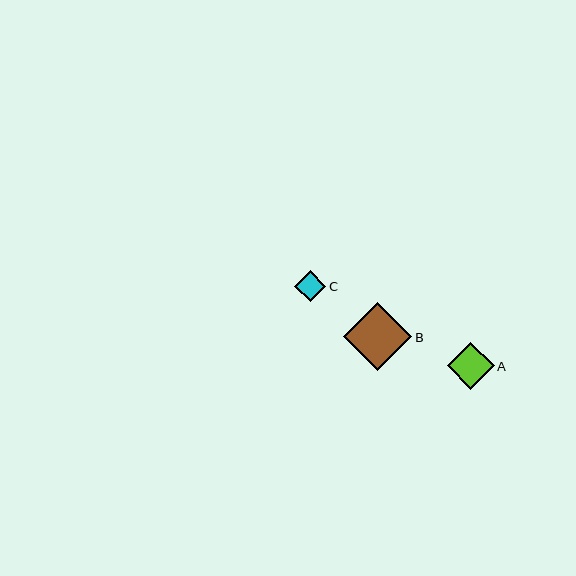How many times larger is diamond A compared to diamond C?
Diamond A is approximately 1.5 times the size of diamond C.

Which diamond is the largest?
Diamond B is the largest with a size of approximately 68 pixels.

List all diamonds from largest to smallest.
From largest to smallest: B, A, C.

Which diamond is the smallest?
Diamond C is the smallest with a size of approximately 31 pixels.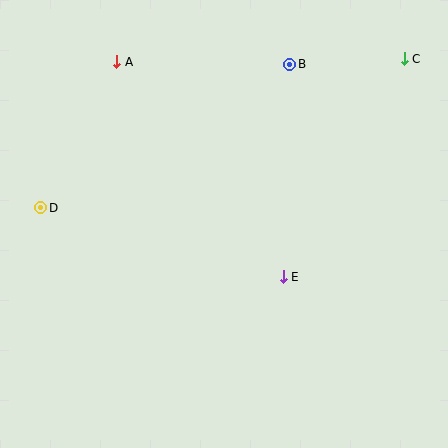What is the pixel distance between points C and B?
The distance between C and B is 115 pixels.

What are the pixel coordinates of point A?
Point A is at (117, 62).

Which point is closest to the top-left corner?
Point A is closest to the top-left corner.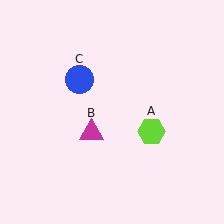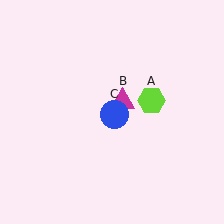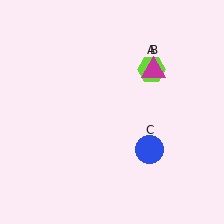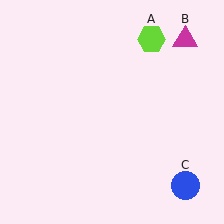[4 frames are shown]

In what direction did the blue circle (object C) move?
The blue circle (object C) moved down and to the right.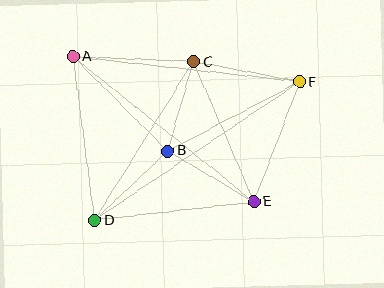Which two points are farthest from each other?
Points D and F are farthest from each other.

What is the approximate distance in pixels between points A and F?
The distance between A and F is approximately 228 pixels.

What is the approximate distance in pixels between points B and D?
The distance between B and D is approximately 101 pixels.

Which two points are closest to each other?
Points B and C are closest to each other.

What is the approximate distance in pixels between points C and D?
The distance between C and D is approximately 187 pixels.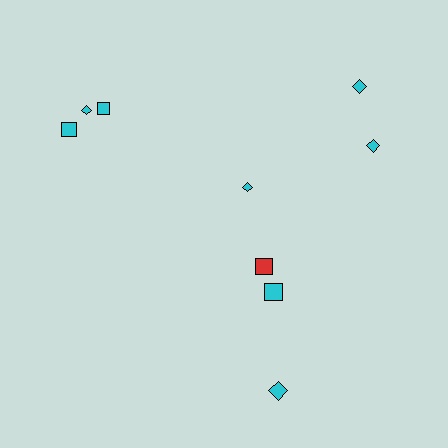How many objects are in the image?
There are 9 objects.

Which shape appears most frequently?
Diamond, with 5 objects.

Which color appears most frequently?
Cyan, with 8 objects.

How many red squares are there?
There is 1 red square.